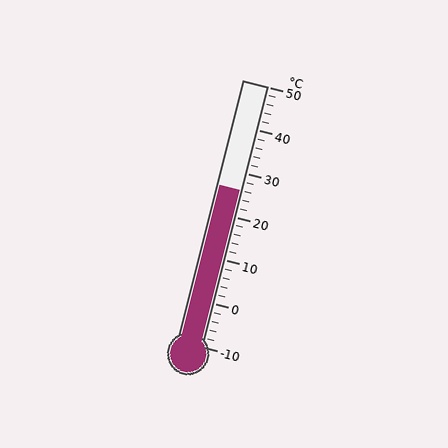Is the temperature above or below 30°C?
The temperature is below 30°C.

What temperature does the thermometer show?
The thermometer shows approximately 26°C.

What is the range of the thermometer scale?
The thermometer scale ranges from -10°C to 50°C.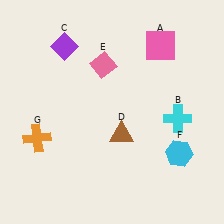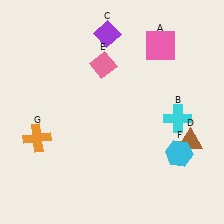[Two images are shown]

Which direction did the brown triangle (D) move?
The brown triangle (D) moved right.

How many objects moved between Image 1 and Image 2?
2 objects moved between the two images.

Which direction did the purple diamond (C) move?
The purple diamond (C) moved right.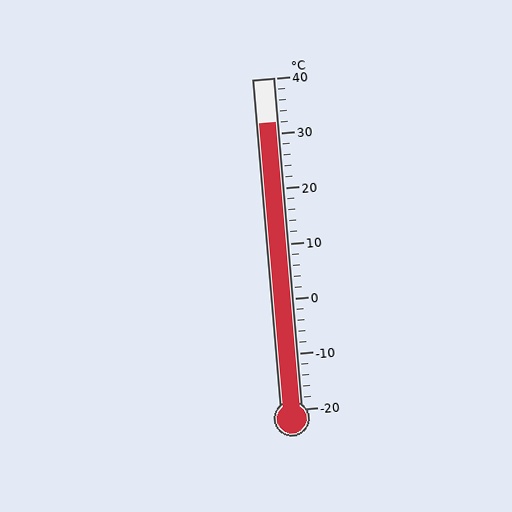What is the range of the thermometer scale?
The thermometer scale ranges from -20°C to 40°C.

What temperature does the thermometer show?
The thermometer shows approximately 32°C.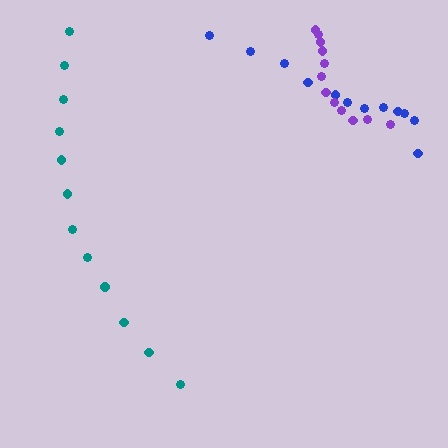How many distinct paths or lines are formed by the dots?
There are 3 distinct paths.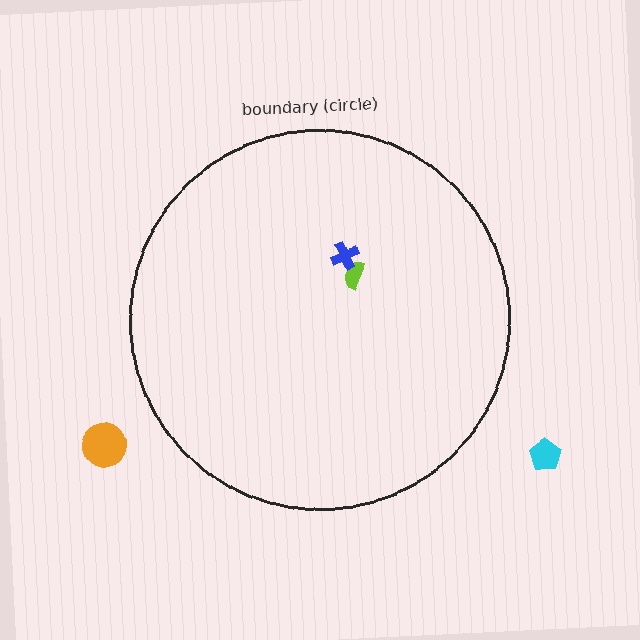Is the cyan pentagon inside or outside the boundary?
Outside.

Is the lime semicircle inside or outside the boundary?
Inside.